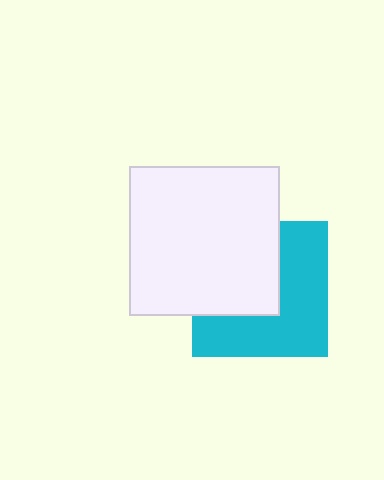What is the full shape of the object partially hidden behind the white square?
The partially hidden object is a cyan square.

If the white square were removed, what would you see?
You would see the complete cyan square.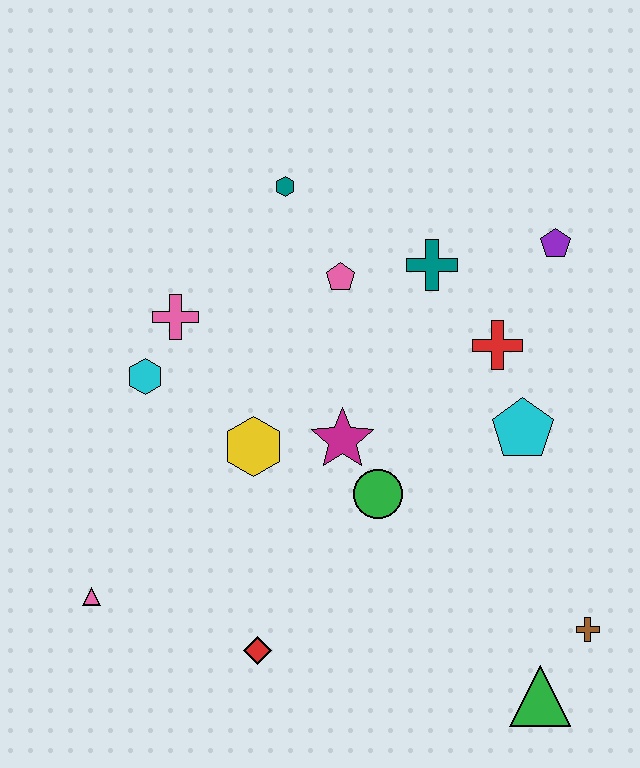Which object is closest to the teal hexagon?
The pink pentagon is closest to the teal hexagon.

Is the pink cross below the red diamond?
No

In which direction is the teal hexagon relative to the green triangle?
The teal hexagon is above the green triangle.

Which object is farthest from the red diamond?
The purple pentagon is farthest from the red diamond.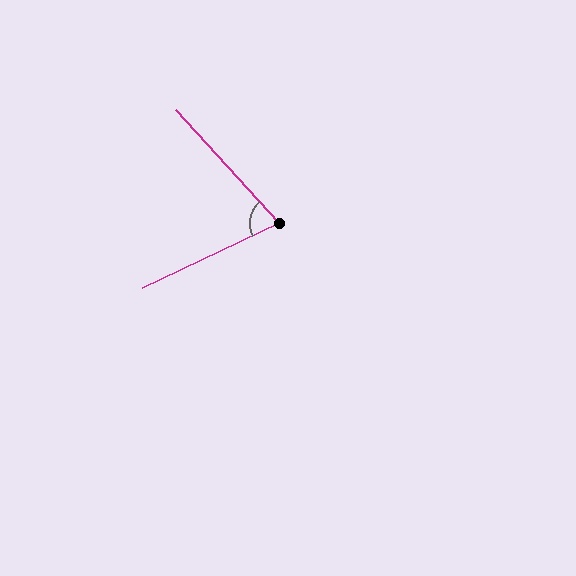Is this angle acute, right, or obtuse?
It is acute.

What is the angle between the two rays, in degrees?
Approximately 73 degrees.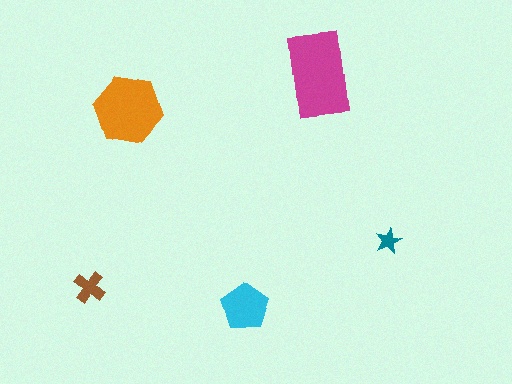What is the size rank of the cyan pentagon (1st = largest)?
3rd.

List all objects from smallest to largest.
The teal star, the brown cross, the cyan pentagon, the orange hexagon, the magenta rectangle.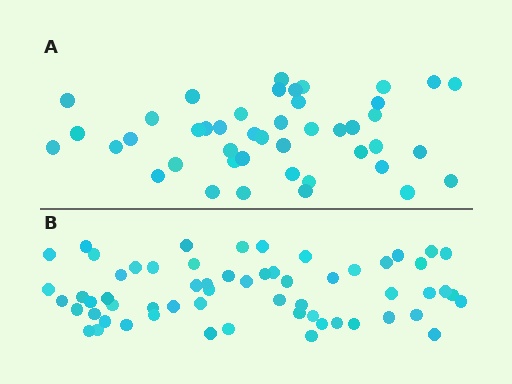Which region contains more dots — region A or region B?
Region B (the bottom region) has more dots.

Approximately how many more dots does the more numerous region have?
Region B has approximately 15 more dots than region A.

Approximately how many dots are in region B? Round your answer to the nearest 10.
About 60 dots.